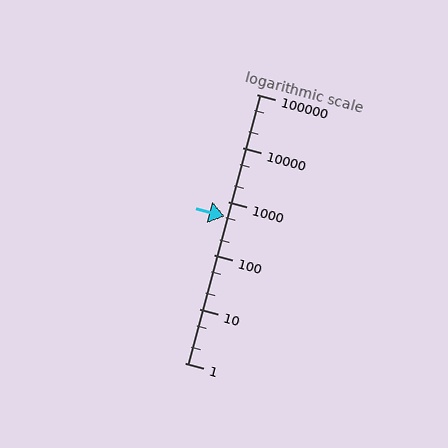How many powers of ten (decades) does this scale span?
The scale spans 5 decades, from 1 to 100000.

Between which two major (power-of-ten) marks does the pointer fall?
The pointer is between 100 and 1000.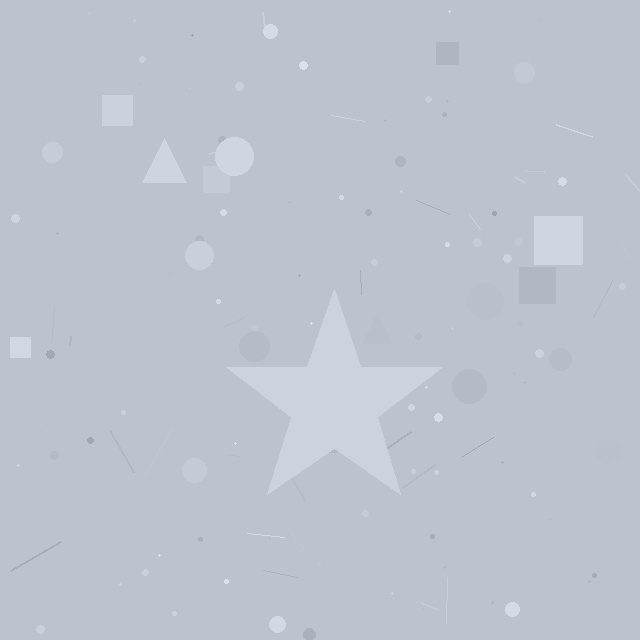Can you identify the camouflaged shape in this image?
The camouflaged shape is a star.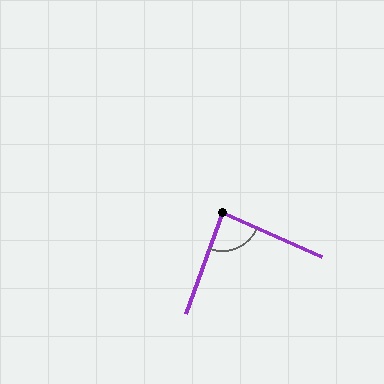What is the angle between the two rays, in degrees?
Approximately 87 degrees.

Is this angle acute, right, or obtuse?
It is approximately a right angle.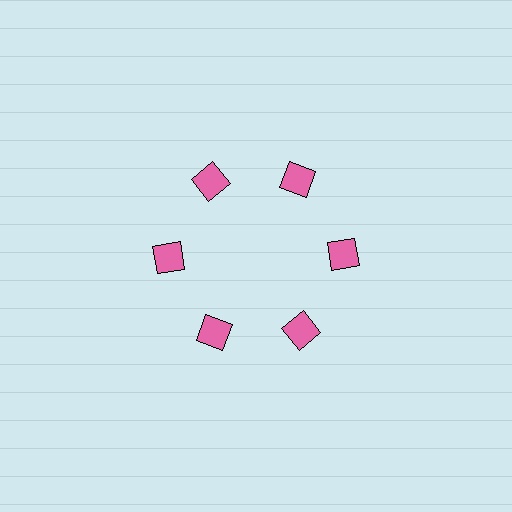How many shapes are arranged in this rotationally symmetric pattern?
There are 6 shapes, arranged in 6 groups of 1.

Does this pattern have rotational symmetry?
Yes, this pattern has 6-fold rotational symmetry. It looks the same after rotating 60 degrees around the center.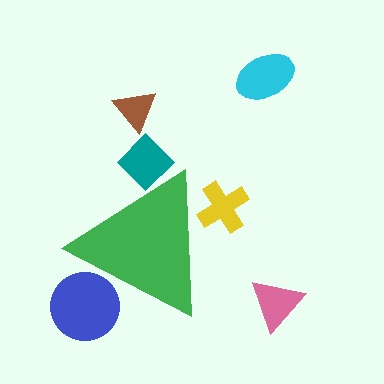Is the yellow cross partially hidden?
Yes, the yellow cross is partially hidden behind the green triangle.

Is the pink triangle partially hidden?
No, the pink triangle is fully visible.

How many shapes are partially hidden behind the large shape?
3 shapes are partially hidden.